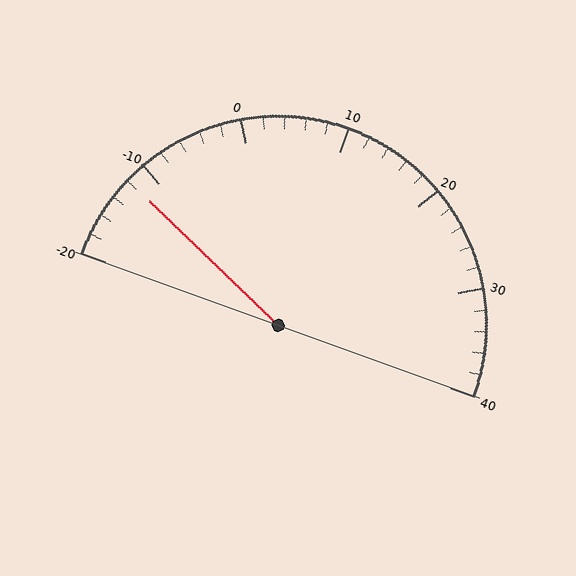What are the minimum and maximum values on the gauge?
The gauge ranges from -20 to 40.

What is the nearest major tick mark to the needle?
The nearest major tick mark is -10.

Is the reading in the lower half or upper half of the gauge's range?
The reading is in the lower half of the range (-20 to 40).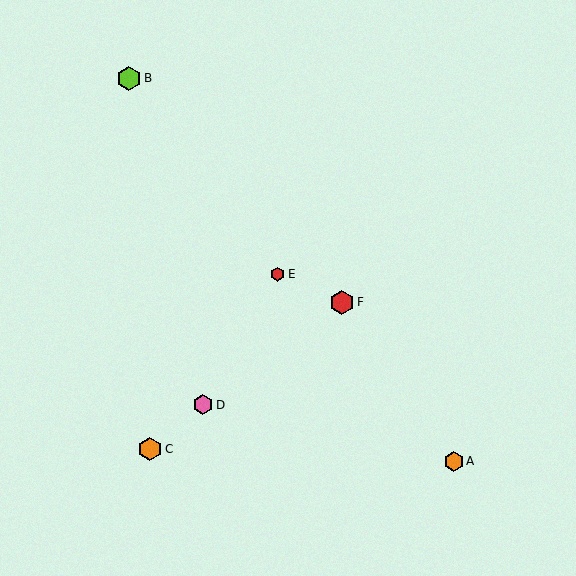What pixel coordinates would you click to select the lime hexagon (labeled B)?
Click at (129, 79) to select the lime hexagon B.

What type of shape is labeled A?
Shape A is an orange hexagon.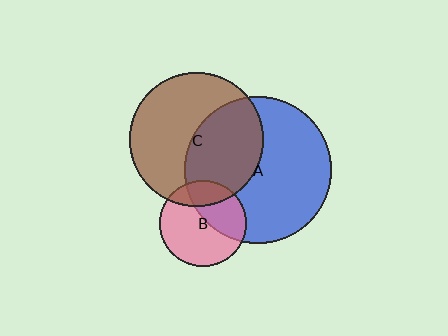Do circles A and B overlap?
Yes.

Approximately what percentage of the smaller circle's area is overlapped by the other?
Approximately 40%.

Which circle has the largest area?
Circle A (blue).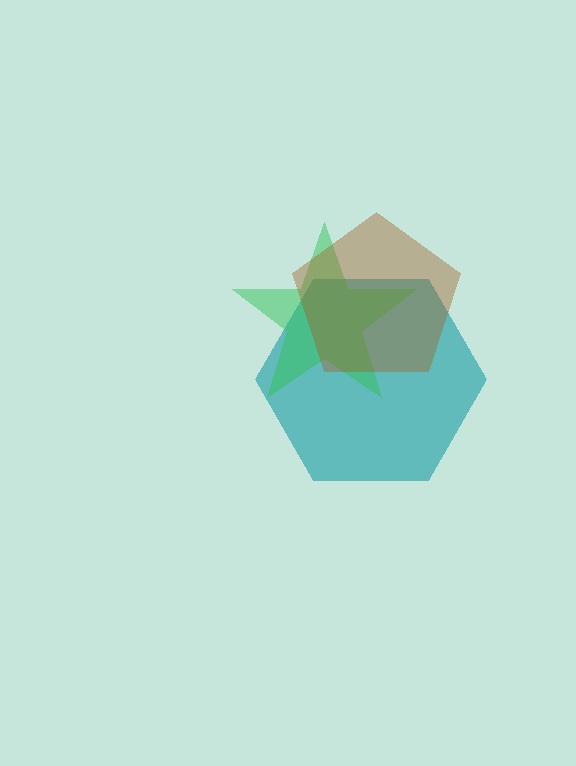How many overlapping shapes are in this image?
There are 3 overlapping shapes in the image.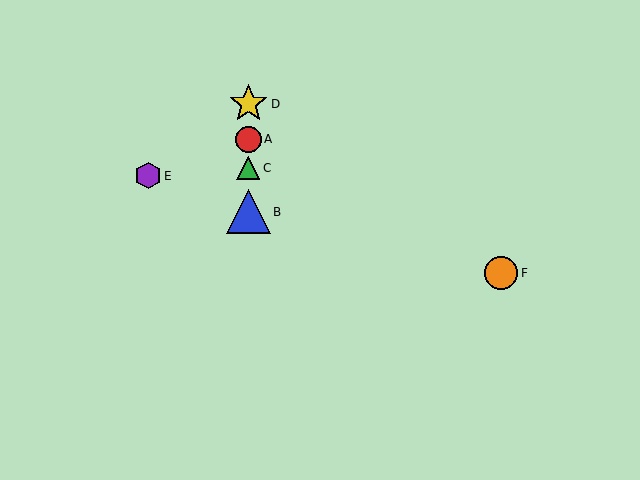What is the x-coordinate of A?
Object A is at x≈248.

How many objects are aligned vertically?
4 objects (A, B, C, D) are aligned vertically.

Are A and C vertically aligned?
Yes, both are at x≈248.